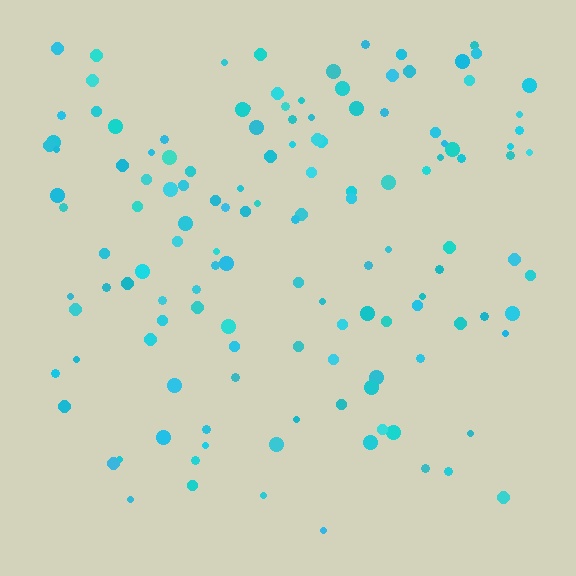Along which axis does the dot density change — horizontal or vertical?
Vertical.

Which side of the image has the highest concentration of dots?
The top.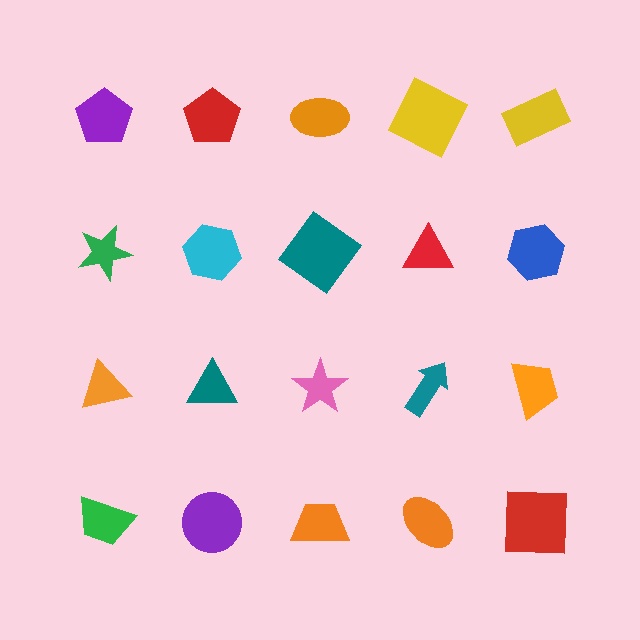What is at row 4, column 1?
A green trapezoid.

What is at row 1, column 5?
A yellow rectangle.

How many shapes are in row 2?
5 shapes.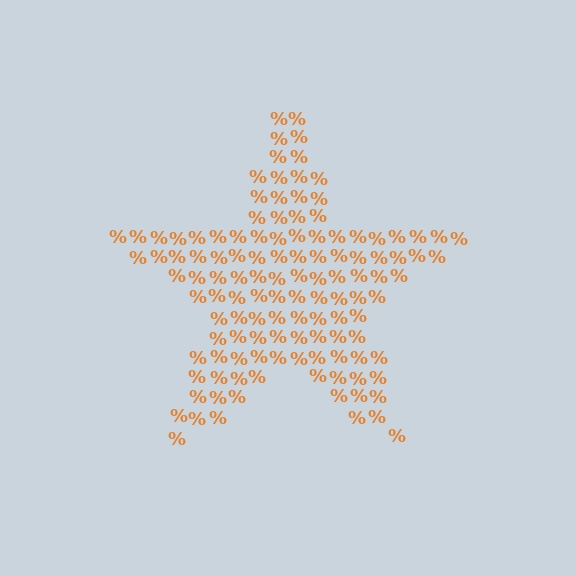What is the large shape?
The large shape is a star.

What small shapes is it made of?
It is made of small percent signs.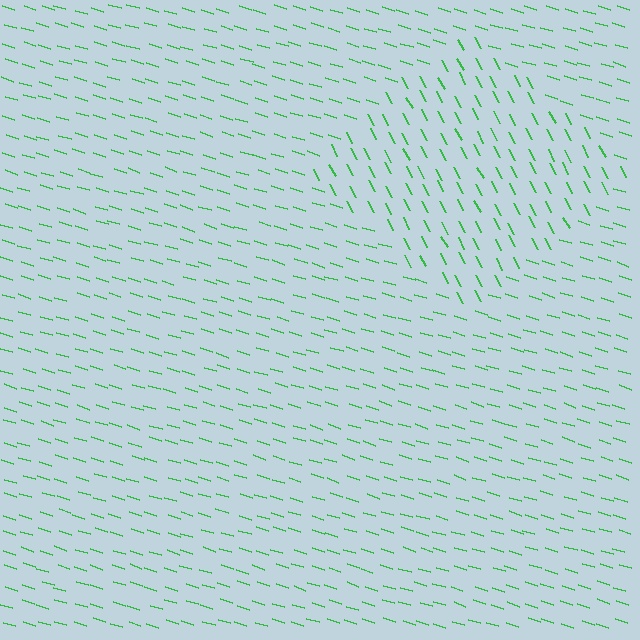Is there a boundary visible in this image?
Yes, there is a texture boundary formed by a change in line orientation.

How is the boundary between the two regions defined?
The boundary is defined purely by a change in line orientation (approximately 45 degrees difference). All lines are the same color and thickness.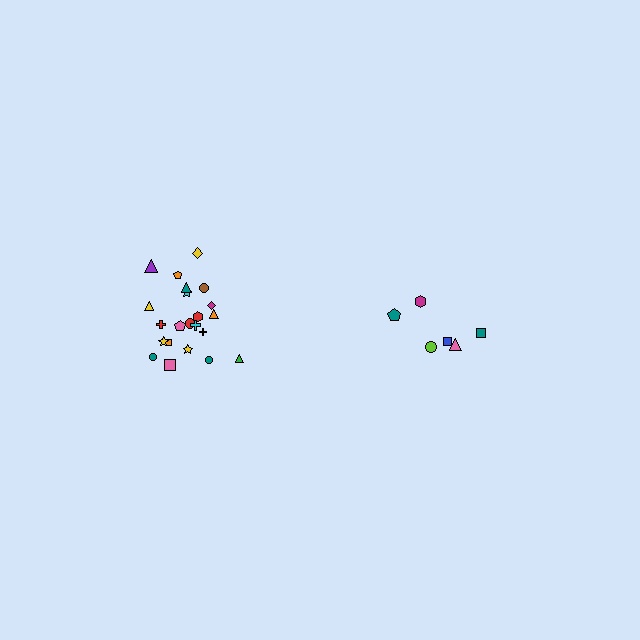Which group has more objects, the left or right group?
The left group.